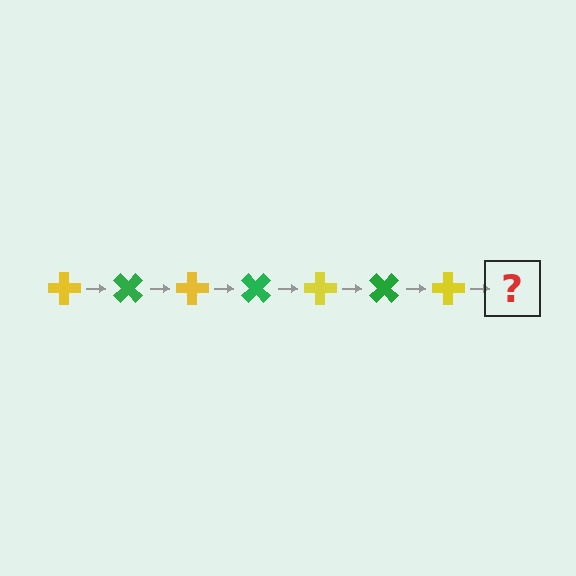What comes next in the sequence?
The next element should be a green cross, rotated 315 degrees from the start.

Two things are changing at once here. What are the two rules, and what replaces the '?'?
The two rules are that it rotates 45 degrees each step and the color cycles through yellow and green. The '?' should be a green cross, rotated 315 degrees from the start.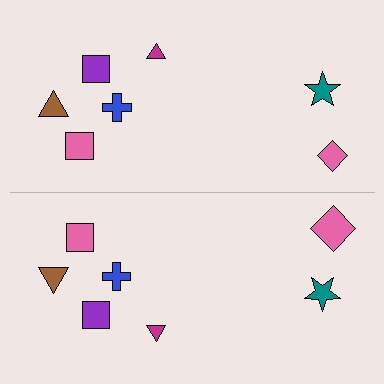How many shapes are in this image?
There are 14 shapes in this image.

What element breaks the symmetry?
The pink diamond on the bottom side has a different size than its mirror counterpart.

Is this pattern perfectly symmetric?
No, the pattern is not perfectly symmetric. The pink diamond on the bottom side has a different size than its mirror counterpart.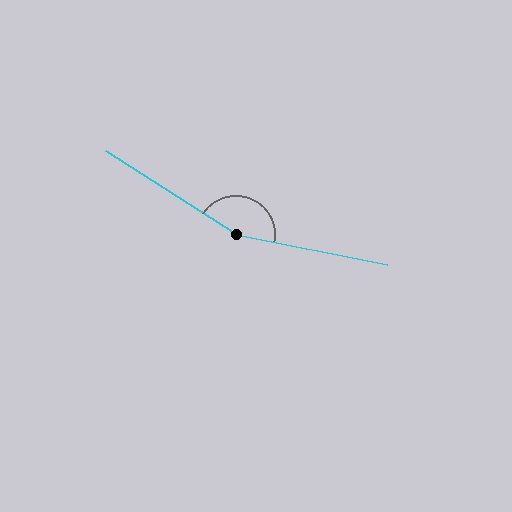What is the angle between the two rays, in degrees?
Approximately 159 degrees.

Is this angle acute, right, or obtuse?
It is obtuse.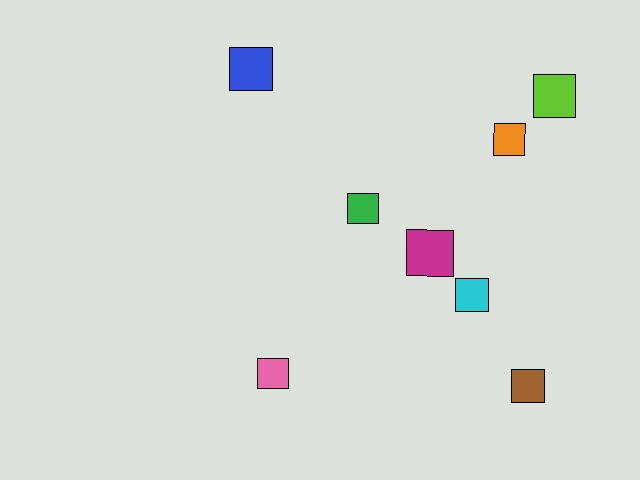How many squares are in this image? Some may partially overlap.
There are 8 squares.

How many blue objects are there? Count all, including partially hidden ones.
There is 1 blue object.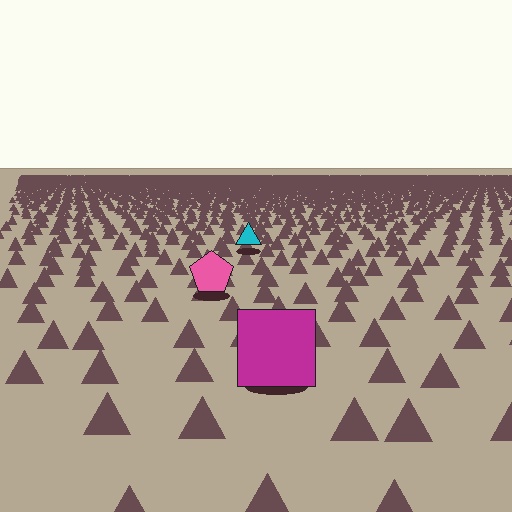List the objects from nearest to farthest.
From nearest to farthest: the magenta square, the pink pentagon, the cyan triangle.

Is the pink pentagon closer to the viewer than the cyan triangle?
Yes. The pink pentagon is closer — you can tell from the texture gradient: the ground texture is coarser near it.